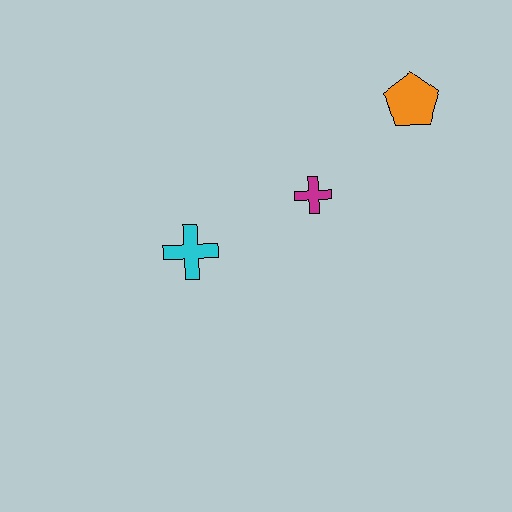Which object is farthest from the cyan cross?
The orange pentagon is farthest from the cyan cross.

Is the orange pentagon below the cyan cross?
No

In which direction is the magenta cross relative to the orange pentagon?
The magenta cross is to the left of the orange pentagon.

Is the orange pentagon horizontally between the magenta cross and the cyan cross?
No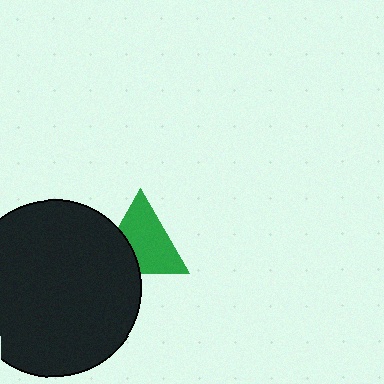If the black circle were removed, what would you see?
You would see the complete green triangle.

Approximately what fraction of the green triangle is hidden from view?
Roughly 30% of the green triangle is hidden behind the black circle.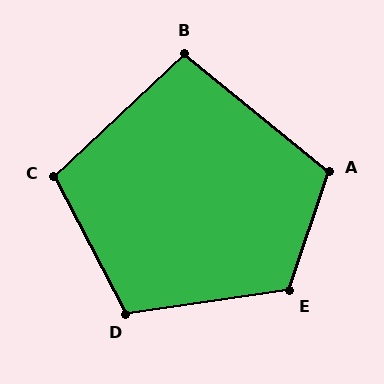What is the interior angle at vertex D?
Approximately 110 degrees (obtuse).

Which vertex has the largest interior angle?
E, at approximately 116 degrees.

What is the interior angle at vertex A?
Approximately 111 degrees (obtuse).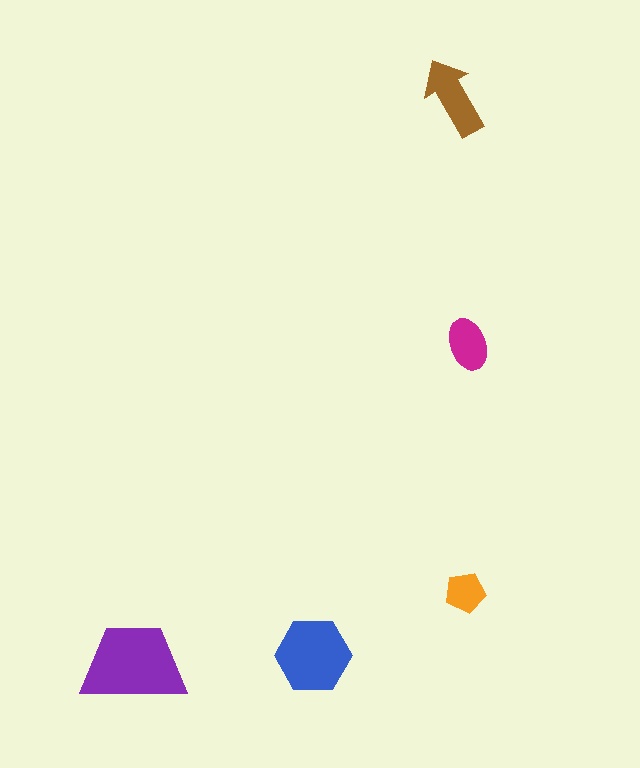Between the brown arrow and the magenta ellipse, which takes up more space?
The brown arrow.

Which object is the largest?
The purple trapezoid.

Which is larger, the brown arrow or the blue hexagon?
The blue hexagon.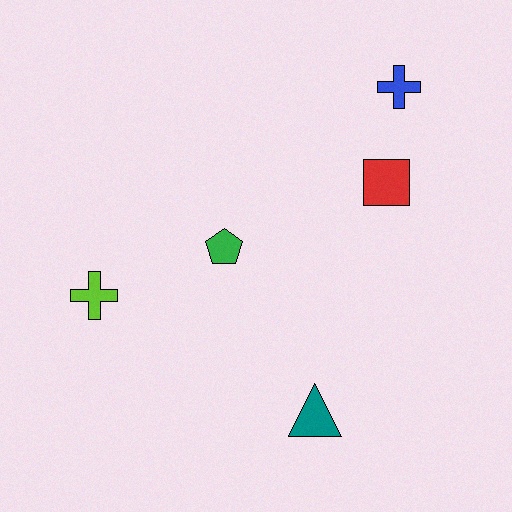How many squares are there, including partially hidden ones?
There is 1 square.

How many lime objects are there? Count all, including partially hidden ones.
There is 1 lime object.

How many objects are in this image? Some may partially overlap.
There are 5 objects.